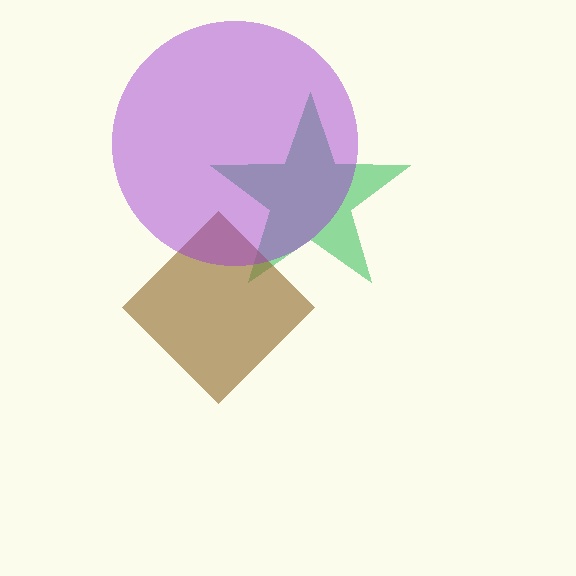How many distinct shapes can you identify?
There are 3 distinct shapes: a green star, a brown diamond, a purple circle.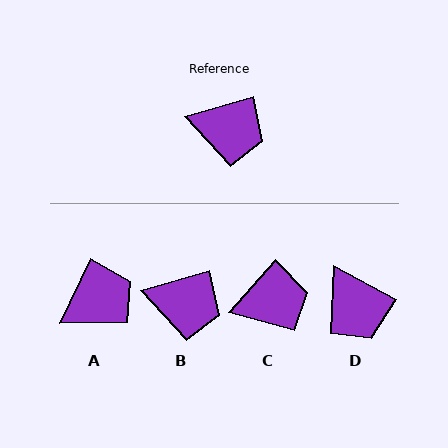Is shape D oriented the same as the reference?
No, it is off by about 45 degrees.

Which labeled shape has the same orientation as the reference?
B.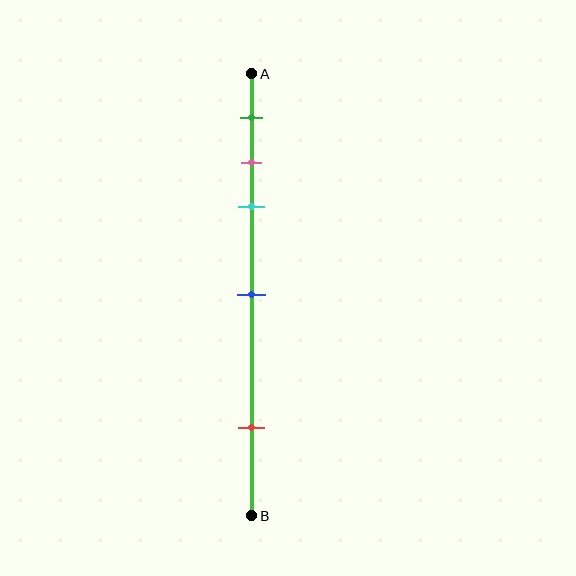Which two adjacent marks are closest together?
The pink and cyan marks are the closest adjacent pair.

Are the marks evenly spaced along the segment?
No, the marks are not evenly spaced.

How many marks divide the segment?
There are 5 marks dividing the segment.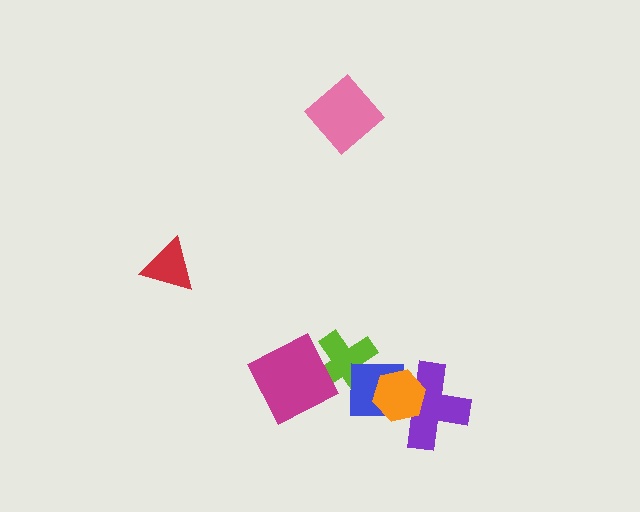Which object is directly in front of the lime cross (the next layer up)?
The blue square is directly in front of the lime cross.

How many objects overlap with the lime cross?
2 objects overlap with the lime cross.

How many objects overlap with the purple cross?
2 objects overlap with the purple cross.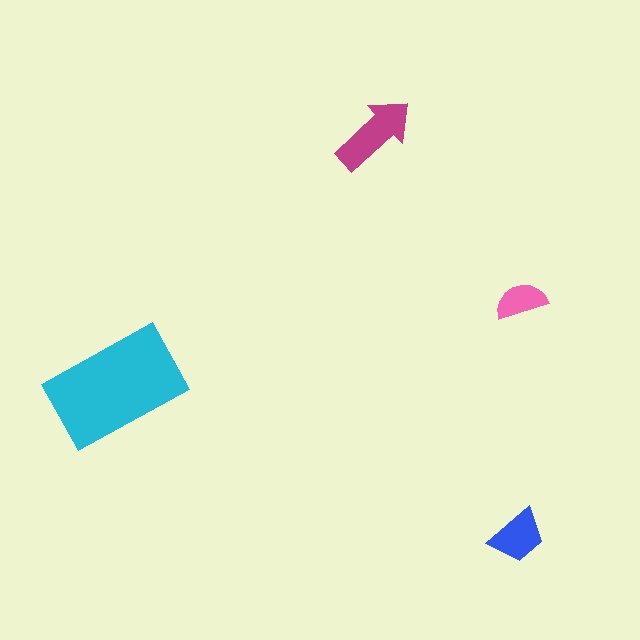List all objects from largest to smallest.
The cyan rectangle, the magenta arrow, the blue trapezoid, the pink semicircle.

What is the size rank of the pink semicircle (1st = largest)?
4th.